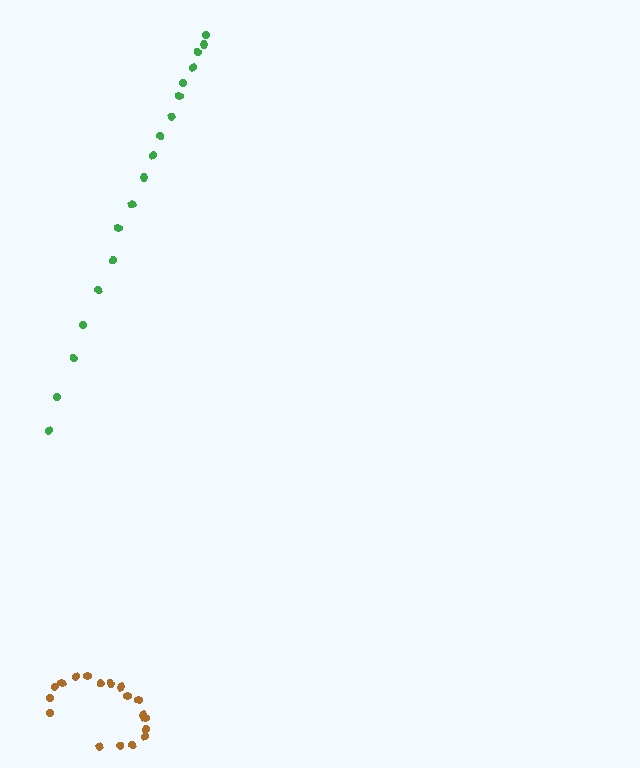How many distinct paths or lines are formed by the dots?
There are 2 distinct paths.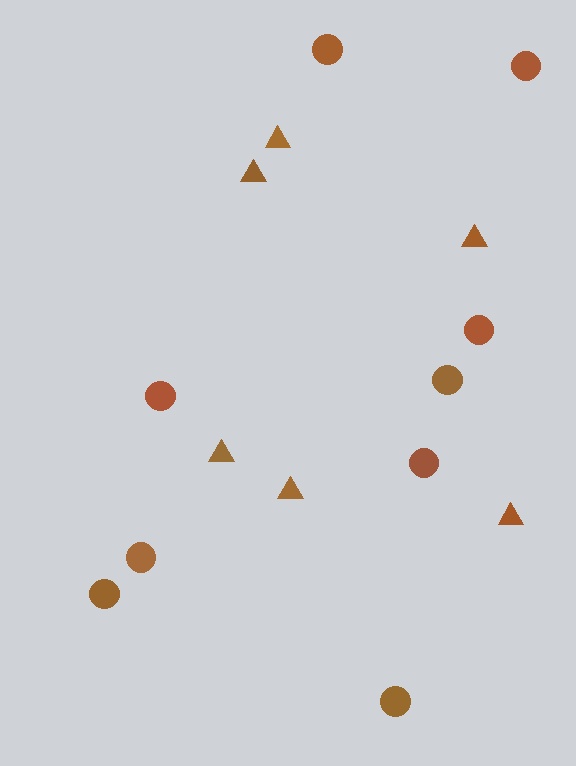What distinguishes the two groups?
There are 2 groups: one group of triangles (6) and one group of circles (9).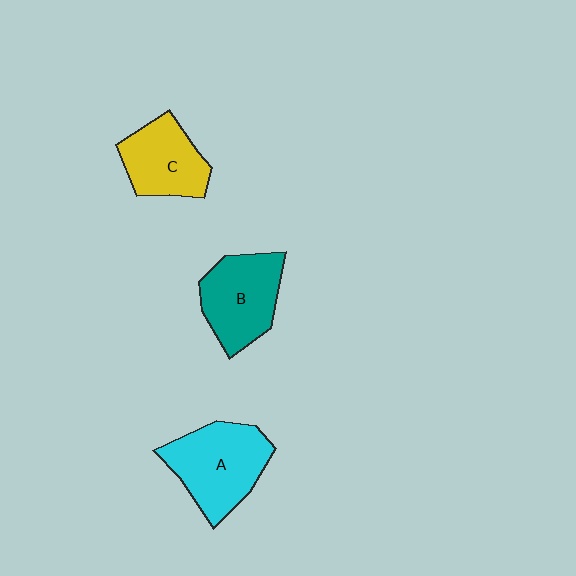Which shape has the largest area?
Shape A (cyan).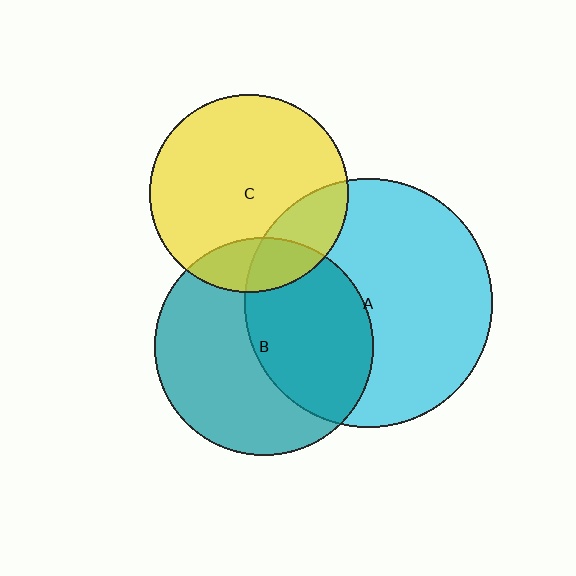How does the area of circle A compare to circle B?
Approximately 1.3 times.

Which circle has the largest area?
Circle A (cyan).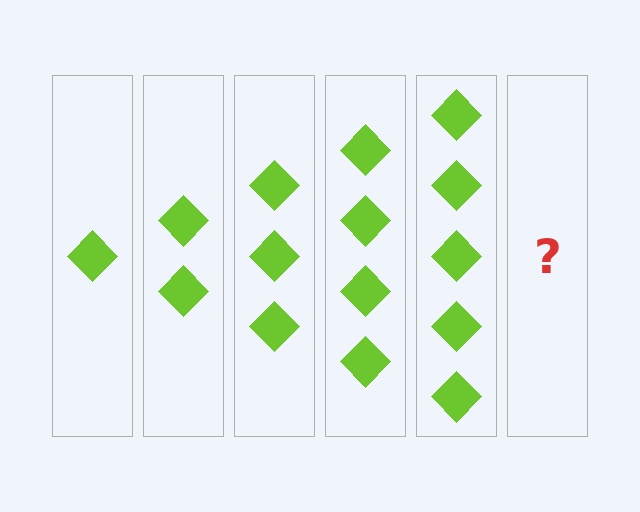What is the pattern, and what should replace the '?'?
The pattern is that each step adds one more diamond. The '?' should be 6 diamonds.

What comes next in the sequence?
The next element should be 6 diamonds.